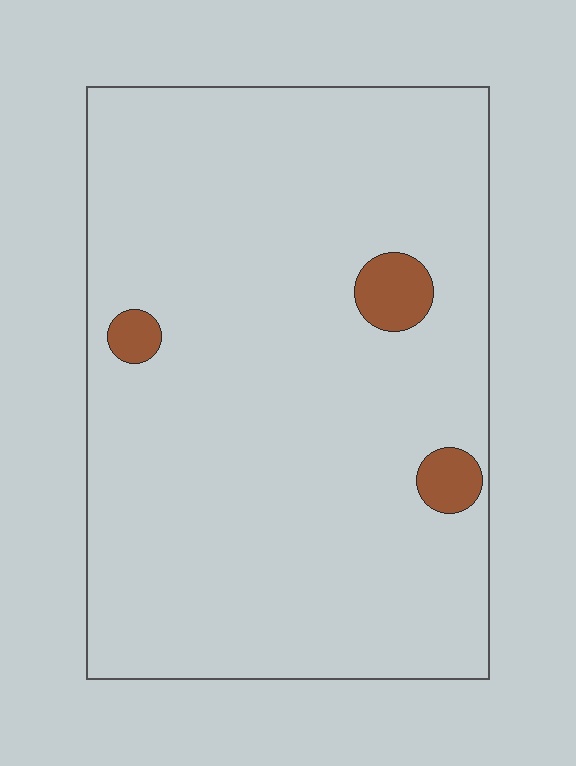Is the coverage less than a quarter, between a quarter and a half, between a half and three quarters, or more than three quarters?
Less than a quarter.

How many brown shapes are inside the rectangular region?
3.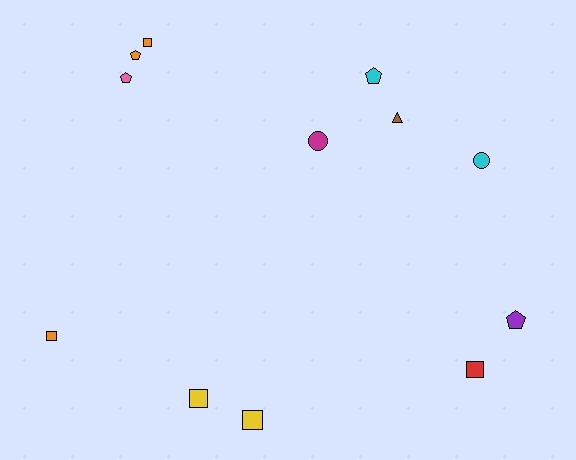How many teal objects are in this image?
There are no teal objects.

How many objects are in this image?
There are 12 objects.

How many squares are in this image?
There are 5 squares.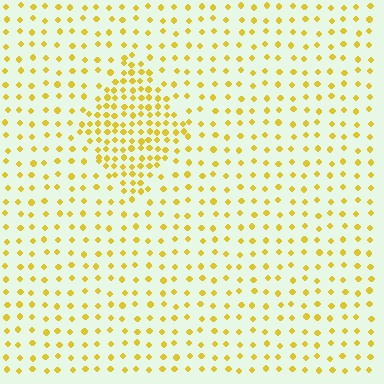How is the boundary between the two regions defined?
The boundary is defined by a change in element density (approximately 2.3x ratio). All elements are the same color, size, and shape.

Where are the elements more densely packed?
The elements are more densely packed inside the diamond boundary.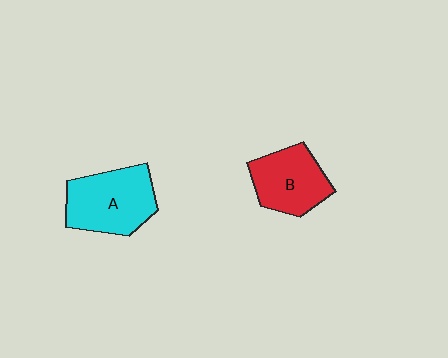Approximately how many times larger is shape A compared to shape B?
Approximately 1.2 times.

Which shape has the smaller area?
Shape B (red).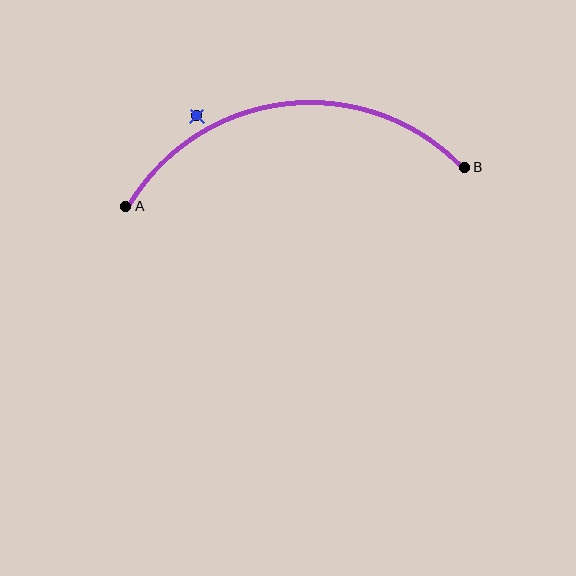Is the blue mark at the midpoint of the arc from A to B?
No — the blue mark does not lie on the arc at all. It sits slightly outside the curve.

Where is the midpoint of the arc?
The arc midpoint is the point on the curve farthest from the straight line joining A and B. It sits above that line.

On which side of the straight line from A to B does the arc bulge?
The arc bulges above the straight line connecting A and B.